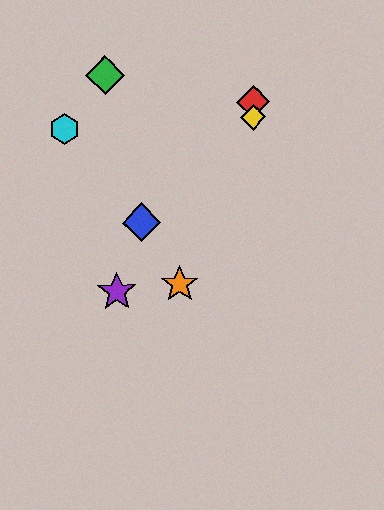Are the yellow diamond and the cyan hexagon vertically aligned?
No, the yellow diamond is at x≈253 and the cyan hexagon is at x≈64.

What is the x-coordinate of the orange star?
The orange star is at x≈180.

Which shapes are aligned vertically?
The red diamond, the yellow diamond are aligned vertically.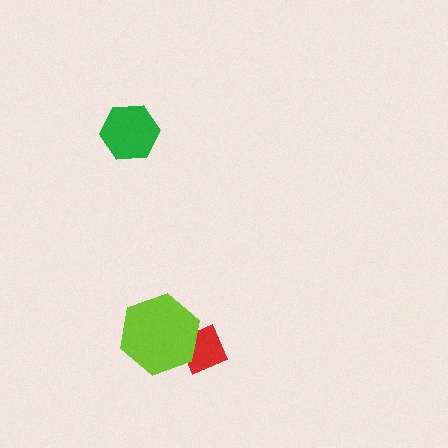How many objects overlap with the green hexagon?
0 objects overlap with the green hexagon.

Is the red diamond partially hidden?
Yes, it is partially covered by another shape.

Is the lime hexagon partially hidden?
No, no other shape covers it.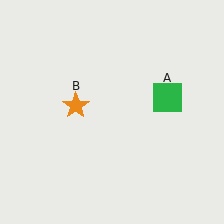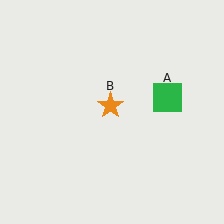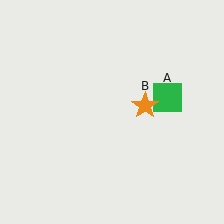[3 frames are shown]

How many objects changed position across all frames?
1 object changed position: orange star (object B).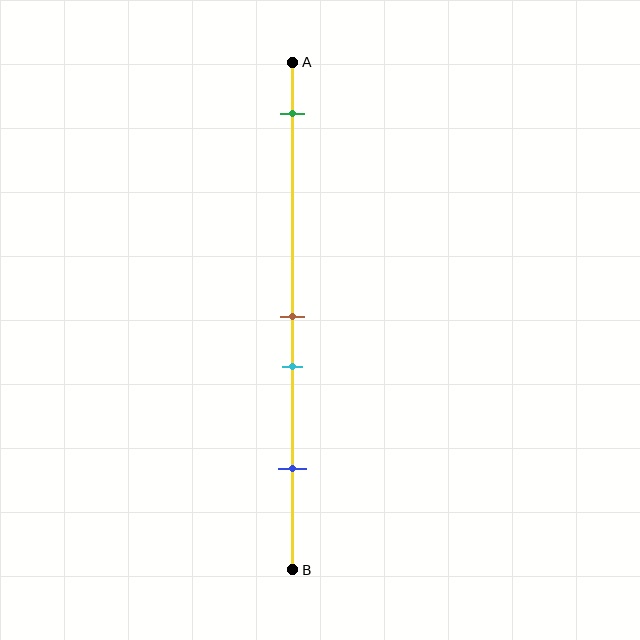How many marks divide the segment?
There are 4 marks dividing the segment.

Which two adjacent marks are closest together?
The brown and cyan marks are the closest adjacent pair.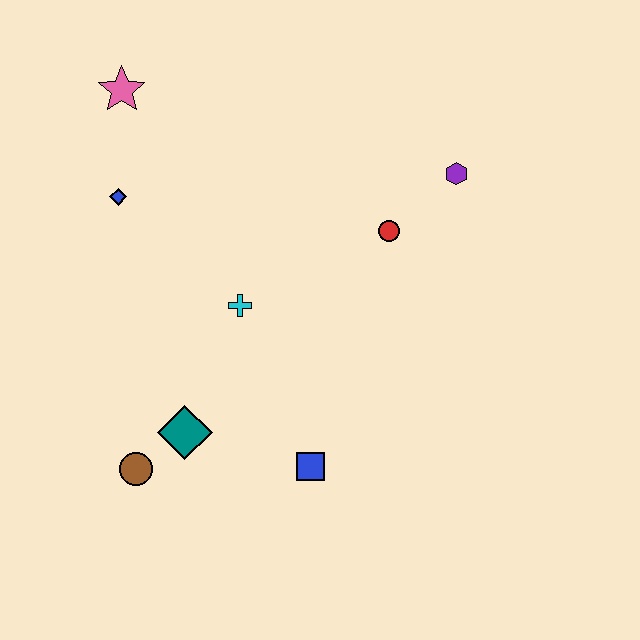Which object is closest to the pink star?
The blue diamond is closest to the pink star.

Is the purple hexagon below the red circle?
No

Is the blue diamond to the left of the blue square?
Yes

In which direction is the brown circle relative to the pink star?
The brown circle is below the pink star.